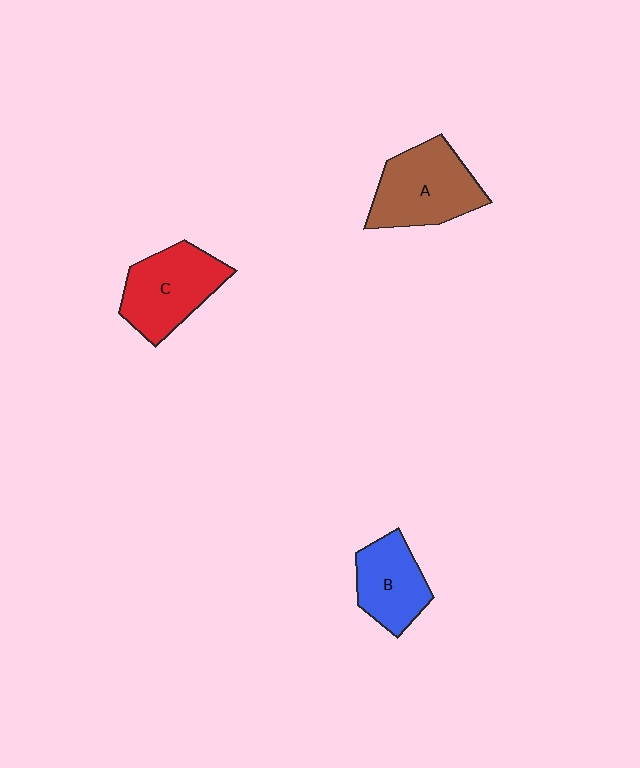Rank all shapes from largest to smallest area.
From largest to smallest: A (brown), C (red), B (blue).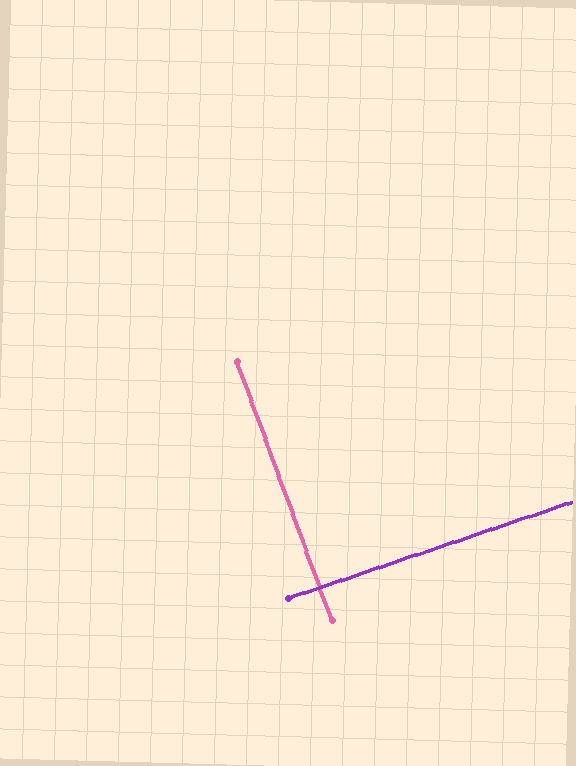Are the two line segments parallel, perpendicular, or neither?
Perpendicular — they meet at approximately 88°.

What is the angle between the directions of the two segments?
Approximately 88 degrees.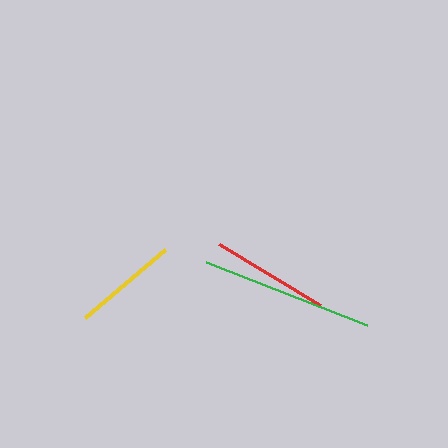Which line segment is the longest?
The green line is the longest at approximately 173 pixels.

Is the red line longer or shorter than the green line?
The green line is longer than the red line.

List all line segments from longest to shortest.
From longest to shortest: green, red, yellow.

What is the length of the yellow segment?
The yellow segment is approximately 105 pixels long.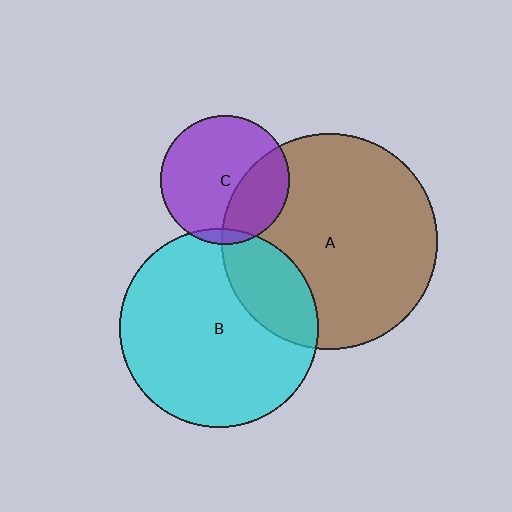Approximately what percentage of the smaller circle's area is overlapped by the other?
Approximately 25%.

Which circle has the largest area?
Circle A (brown).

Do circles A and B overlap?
Yes.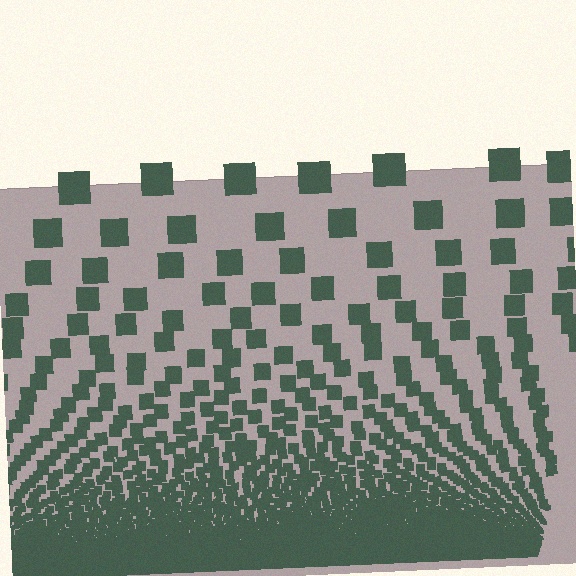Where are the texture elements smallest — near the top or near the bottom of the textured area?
Near the bottom.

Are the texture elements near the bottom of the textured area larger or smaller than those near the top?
Smaller. The gradient is inverted — elements near the bottom are smaller and denser.